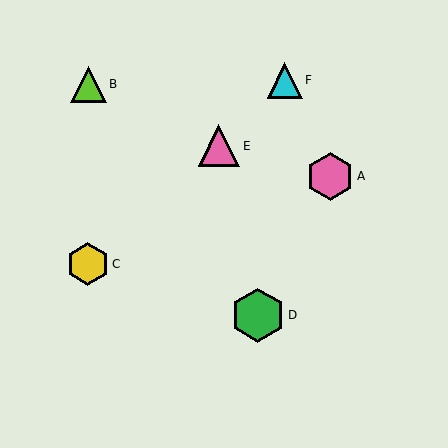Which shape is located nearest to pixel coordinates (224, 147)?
The pink triangle (labeled E) at (219, 146) is nearest to that location.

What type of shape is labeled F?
Shape F is a cyan triangle.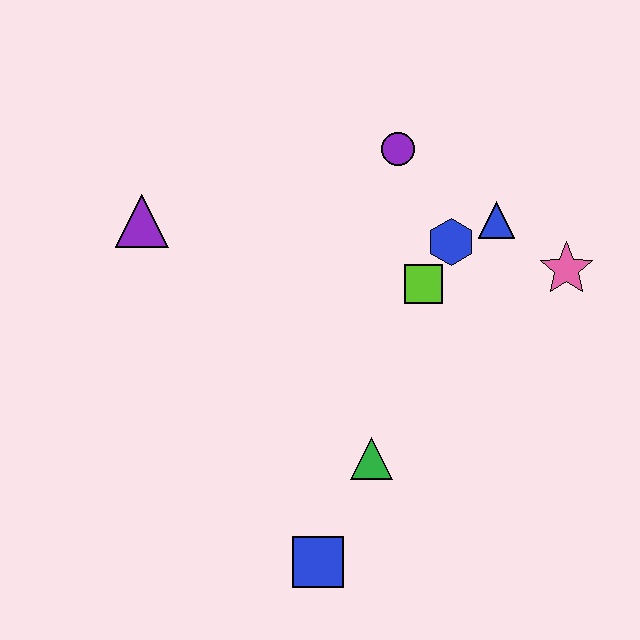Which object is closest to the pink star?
The blue triangle is closest to the pink star.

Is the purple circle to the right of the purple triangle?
Yes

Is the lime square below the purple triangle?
Yes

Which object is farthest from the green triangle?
The purple triangle is farthest from the green triangle.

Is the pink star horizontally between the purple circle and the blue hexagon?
No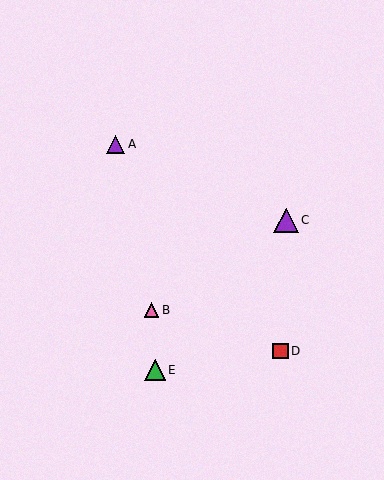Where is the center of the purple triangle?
The center of the purple triangle is at (116, 144).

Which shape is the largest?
The purple triangle (labeled C) is the largest.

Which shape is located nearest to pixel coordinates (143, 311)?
The pink triangle (labeled B) at (152, 310) is nearest to that location.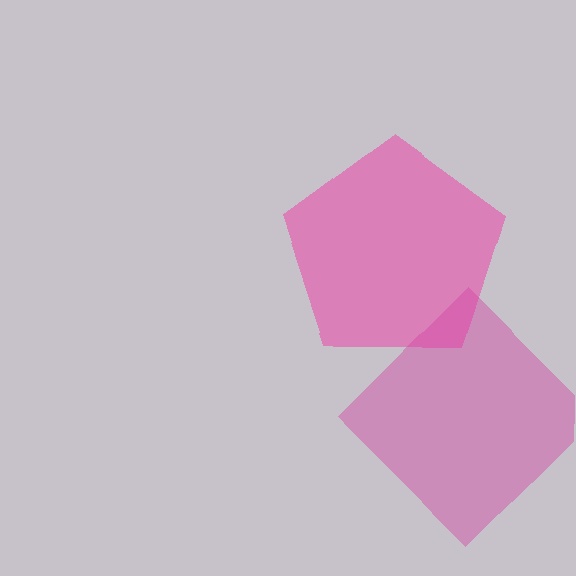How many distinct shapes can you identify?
There are 2 distinct shapes: a pink pentagon, a magenta diamond.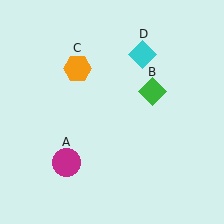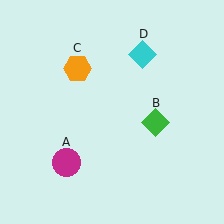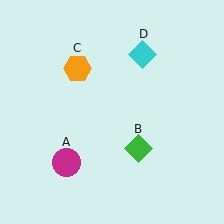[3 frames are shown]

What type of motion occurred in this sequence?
The green diamond (object B) rotated clockwise around the center of the scene.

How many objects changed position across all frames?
1 object changed position: green diamond (object B).